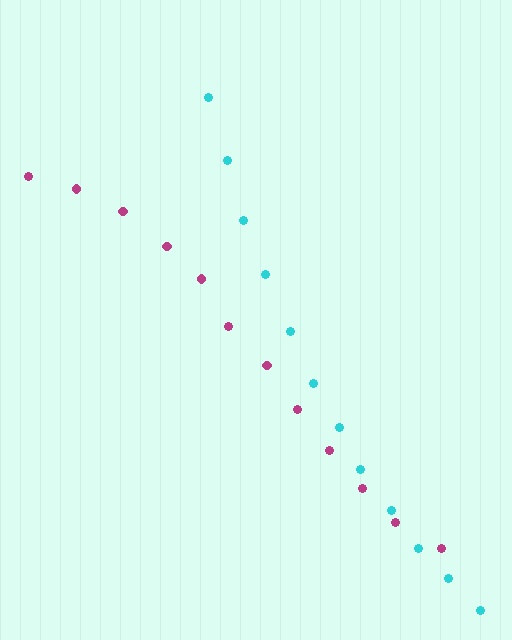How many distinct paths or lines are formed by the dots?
There are 2 distinct paths.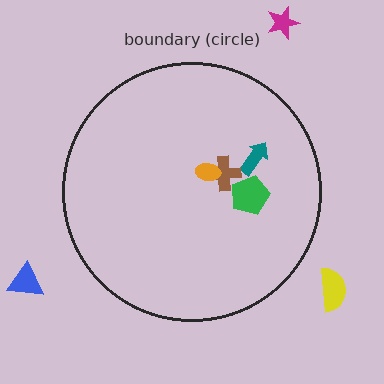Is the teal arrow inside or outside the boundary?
Inside.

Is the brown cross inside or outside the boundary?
Inside.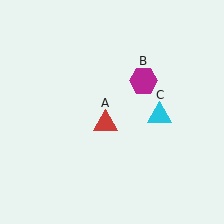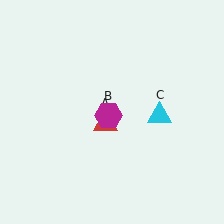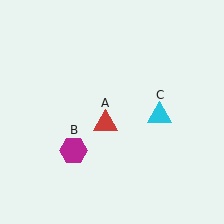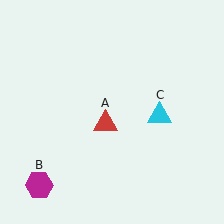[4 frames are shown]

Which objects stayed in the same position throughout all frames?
Red triangle (object A) and cyan triangle (object C) remained stationary.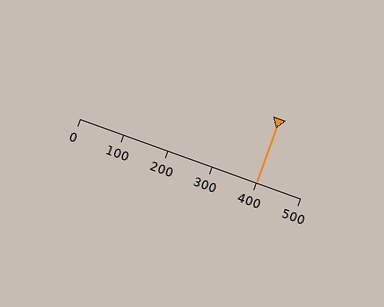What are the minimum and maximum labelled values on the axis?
The axis runs from 0 to 500.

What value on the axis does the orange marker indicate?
The marker indicates approximately 400.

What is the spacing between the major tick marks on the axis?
The major ticks are spaced 100 apart.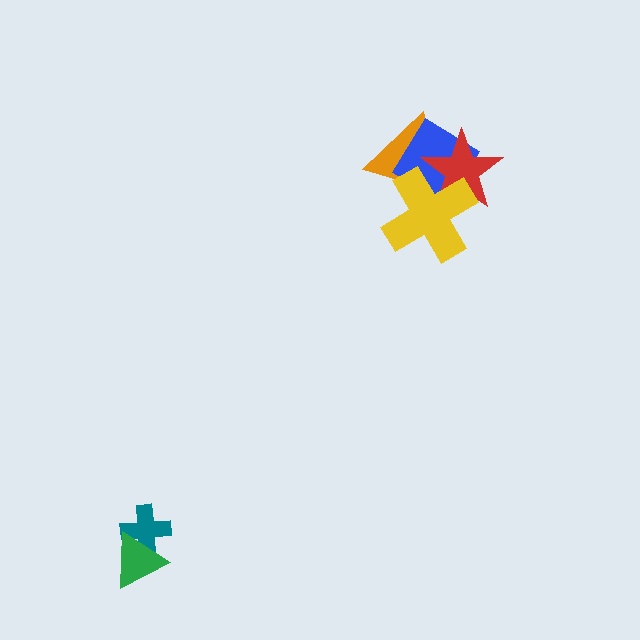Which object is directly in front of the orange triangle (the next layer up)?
The blue diamond is directly in front of the orange triangle.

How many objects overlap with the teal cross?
1 object overlaps with the teal cross.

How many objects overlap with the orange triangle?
3 objects overlap with the orange triangle.